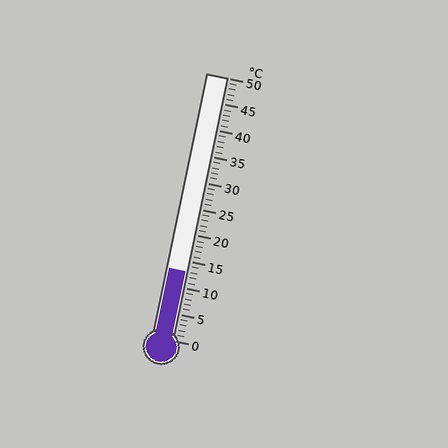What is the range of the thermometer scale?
The thermometer scale ranges from 0°C to 50°C.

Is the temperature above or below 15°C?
The temperature is below 15°C.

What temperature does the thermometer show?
The thermometer shows approximately 13°C.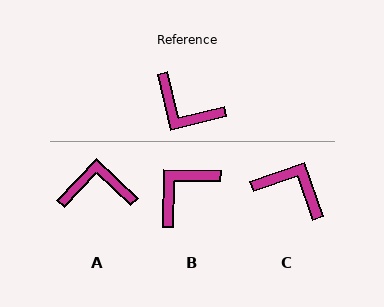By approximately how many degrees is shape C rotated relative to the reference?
Approximately 174 degrees clockwise.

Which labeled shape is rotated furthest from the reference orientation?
C, about 174 degrees away.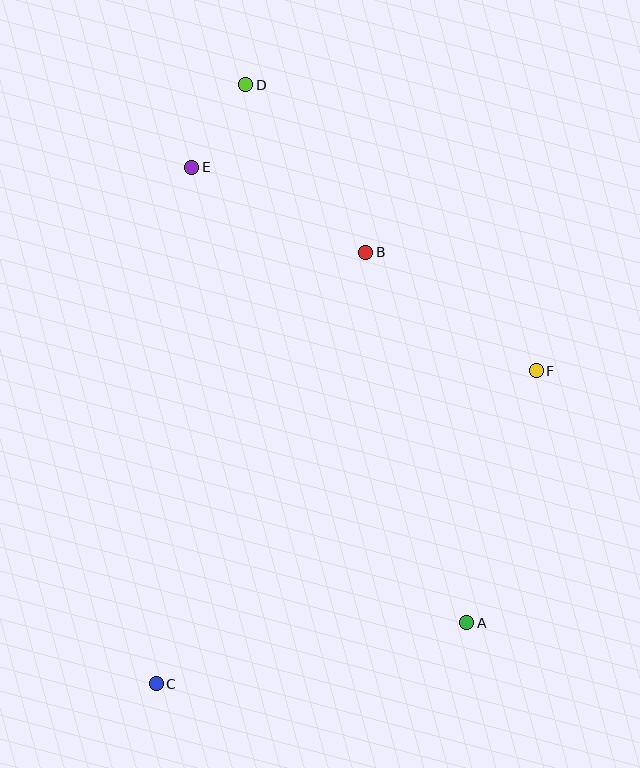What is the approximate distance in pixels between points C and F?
The distance between C and F is approximately 492 pixels.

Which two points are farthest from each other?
Points C and D are farthest from each other.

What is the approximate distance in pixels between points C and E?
The distance between C and E is approximately 518 pixels.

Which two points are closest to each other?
Points D and E are closest to each other.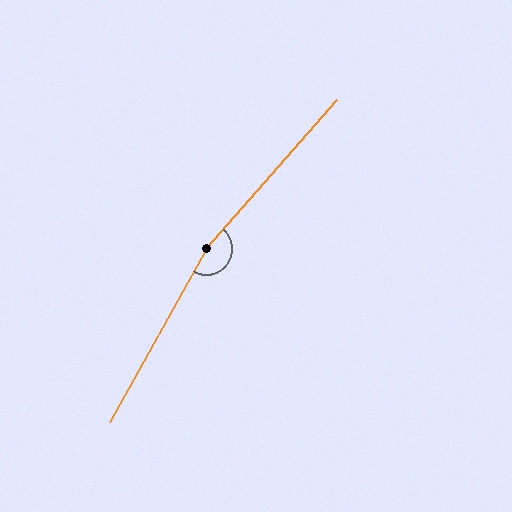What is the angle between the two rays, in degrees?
Approximately 168 degrees.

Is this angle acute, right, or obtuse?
It is obtuse.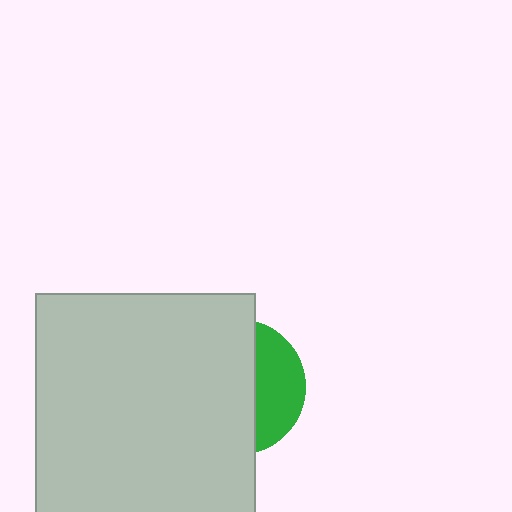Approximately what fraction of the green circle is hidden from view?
Roughly 66% of the green circle is hidden behind the light gray rectangle.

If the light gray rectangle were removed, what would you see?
You would see the complete green circle.